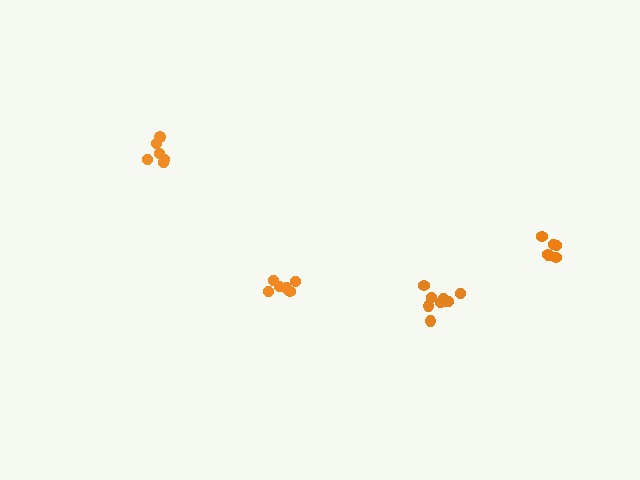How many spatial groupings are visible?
There are 4 spatial groupings.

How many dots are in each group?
Group 1: 6 dots, Group 2: 9 dots, Group 3: 6 dots, Group 4: 6 dots (27 total).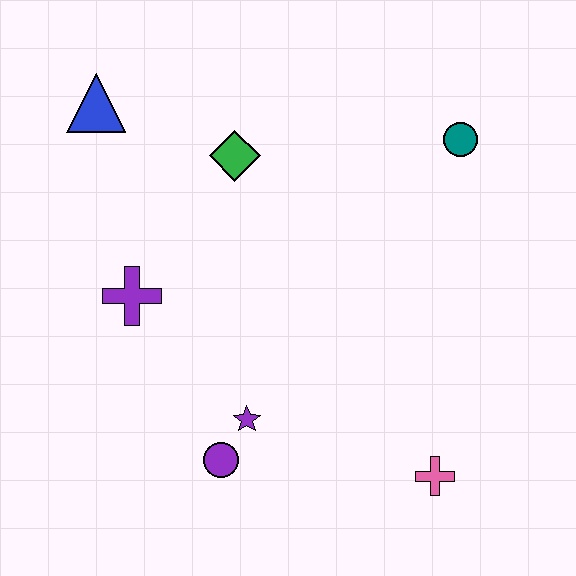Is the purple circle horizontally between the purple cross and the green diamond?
Yes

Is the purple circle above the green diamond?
No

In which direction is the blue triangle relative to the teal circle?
The blue triangle is to the left of the teal circle.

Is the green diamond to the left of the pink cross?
Yes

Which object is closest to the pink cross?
The purple star is closest to the pink cross.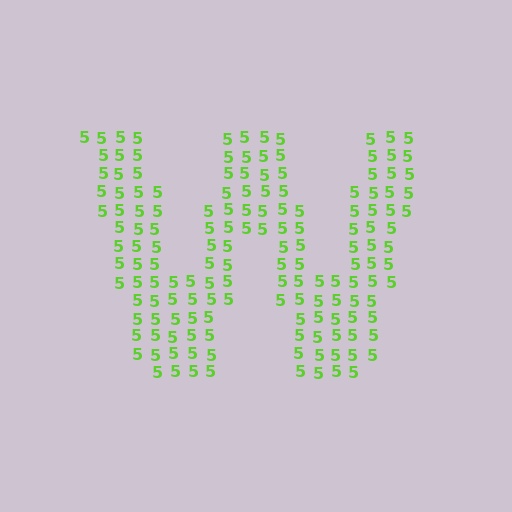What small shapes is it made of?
It is made of small digit 5's.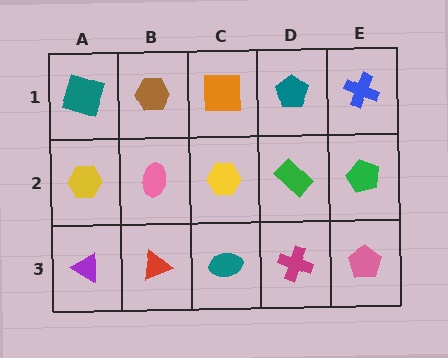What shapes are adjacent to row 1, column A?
A yellow hexagon (row 2, column A), a brown hexagon (row 1, column B).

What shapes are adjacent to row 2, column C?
An orange square (row 1, column C), a teal ellipse (row 3, column C), a pink ellipse (row 2, column B), a green rectangle (row 2, column D).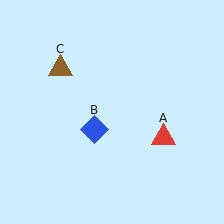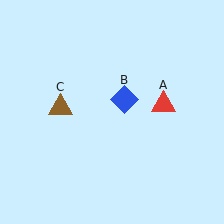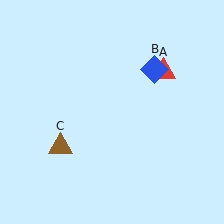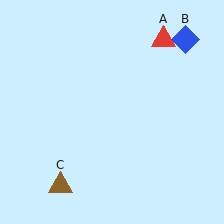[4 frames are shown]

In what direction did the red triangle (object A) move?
The red triangle (object A) moved up.